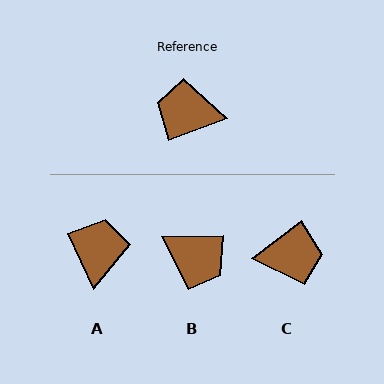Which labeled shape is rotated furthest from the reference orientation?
C, about 164 degrees away.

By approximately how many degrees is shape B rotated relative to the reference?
Approximately 160 degrees counter-clockwise.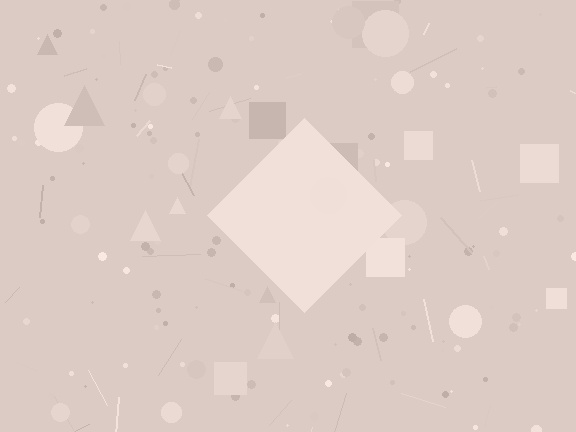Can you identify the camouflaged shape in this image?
The camouflaged shape is a diamond.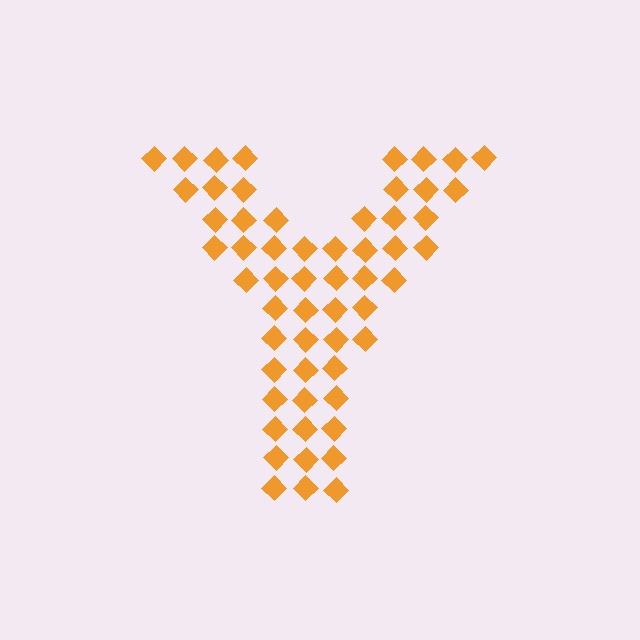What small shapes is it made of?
It is made of small diamonds.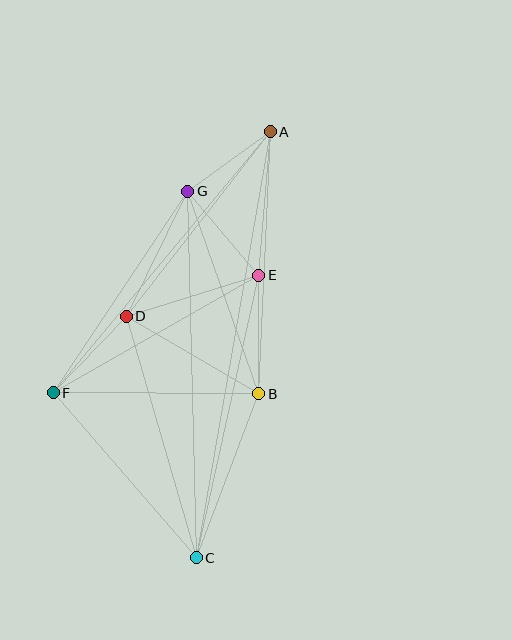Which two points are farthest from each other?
Points A and C are farthest from each other.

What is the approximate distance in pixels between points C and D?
The distance between C and D is approximately 251 pixels.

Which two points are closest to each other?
Points A and G are closest to each other.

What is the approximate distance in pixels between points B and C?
The distance between B and C is approximately 175 pixels.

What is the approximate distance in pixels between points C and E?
The distance between C and E is approximately 289 pixels.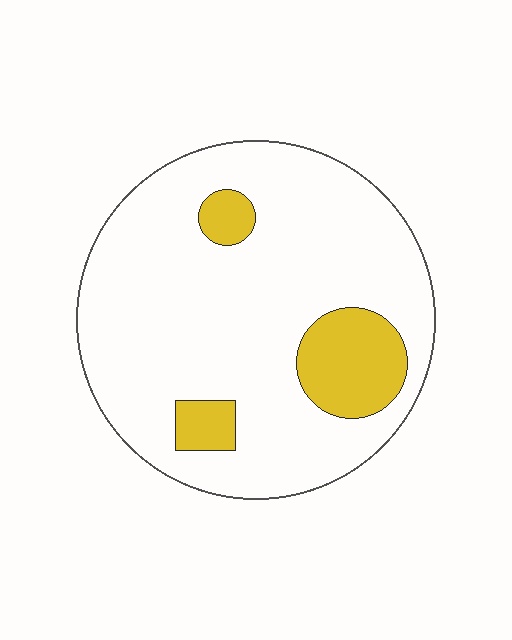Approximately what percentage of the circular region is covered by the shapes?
Approximately 15%.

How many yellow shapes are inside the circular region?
3.